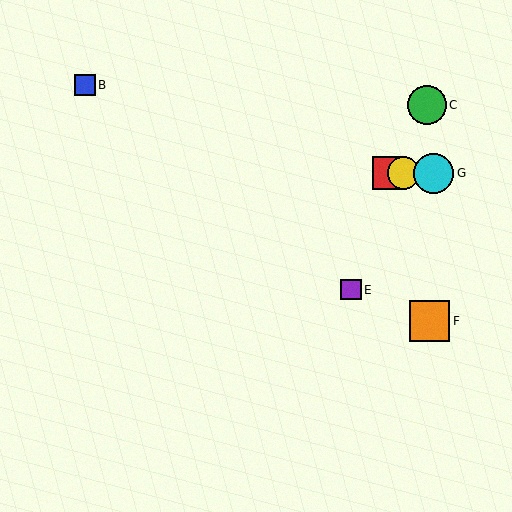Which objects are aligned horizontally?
Objects A, D, G are aligned horizontally.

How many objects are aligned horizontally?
3 objects (A, D, G) are aligned horizontally.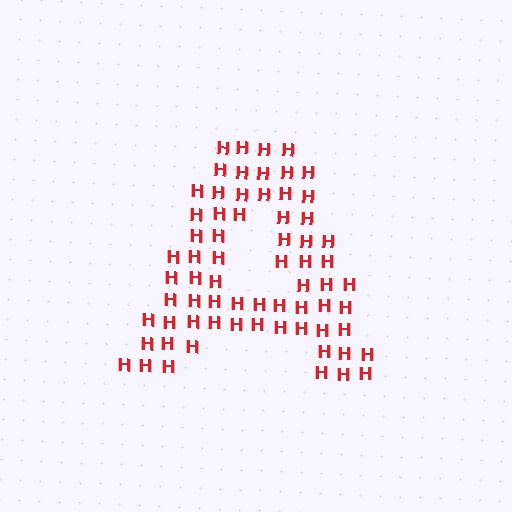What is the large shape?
The large shape is the letter A.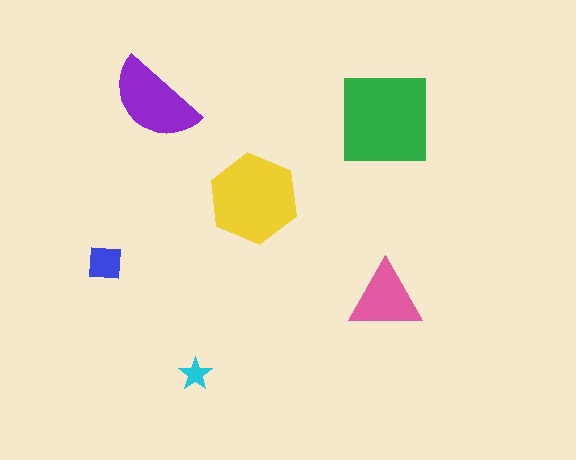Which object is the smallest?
The cyan star.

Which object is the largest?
The green square.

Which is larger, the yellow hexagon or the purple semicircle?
The yellow hexagon.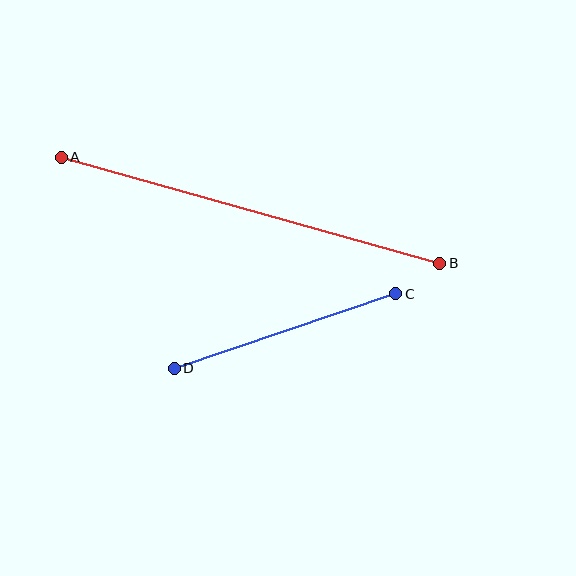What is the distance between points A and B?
The distance is approximately 393 pixels.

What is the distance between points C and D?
The distance is approximately 234 pixels.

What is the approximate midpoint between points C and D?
The midpoint is at approximately (285, 331) pixels.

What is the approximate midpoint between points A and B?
The midpoint is at approximately (250, 210) pixels.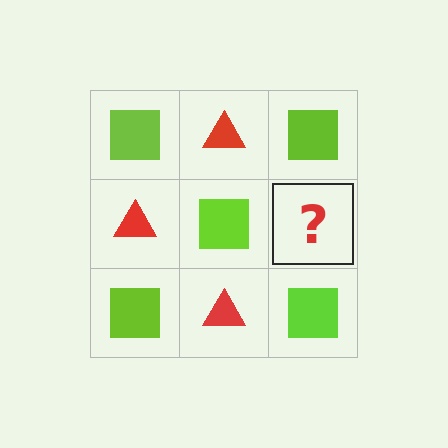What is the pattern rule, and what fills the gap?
The rule is that it alternates lime square and red triangle in a checkerboard pattern. The gap should be filled with a red triangle.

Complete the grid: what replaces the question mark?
The question mark should be replaced with a red triangle.